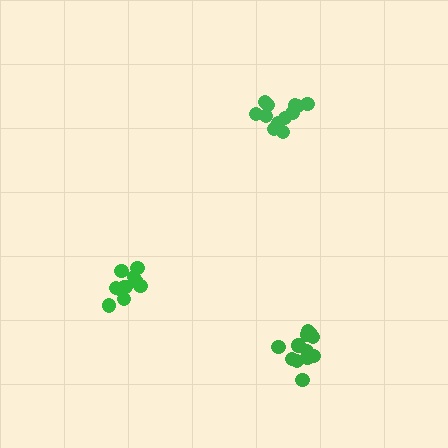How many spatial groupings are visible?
There are 3 spatial groupings.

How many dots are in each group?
Group 1: 12 dots, Group 2: 12 dots, Group 3: 11 dots (35 total).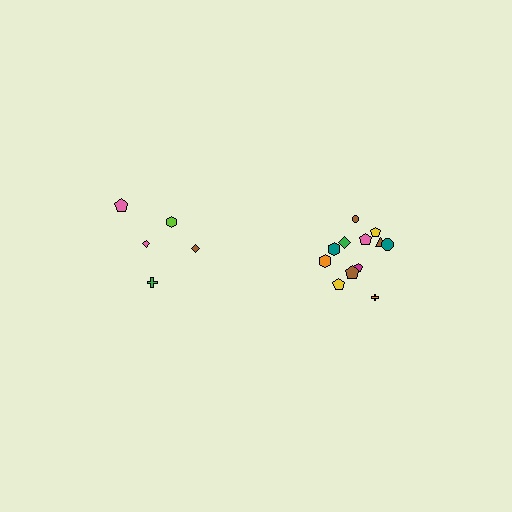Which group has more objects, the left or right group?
The right group.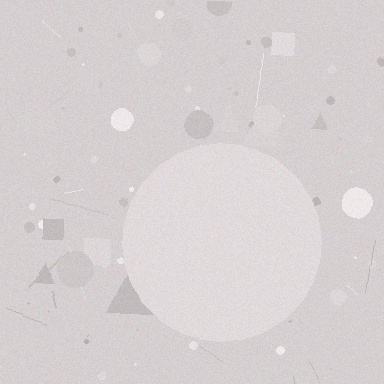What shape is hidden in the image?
A circle is hidden in the image.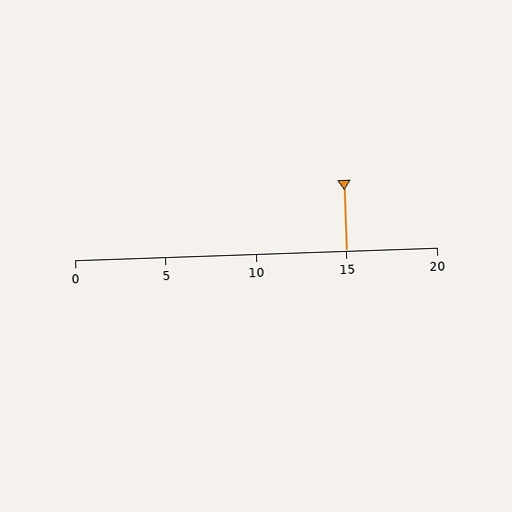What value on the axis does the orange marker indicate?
The marker indicates approximately 15.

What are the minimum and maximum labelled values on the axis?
The axis runs from 0 to 20.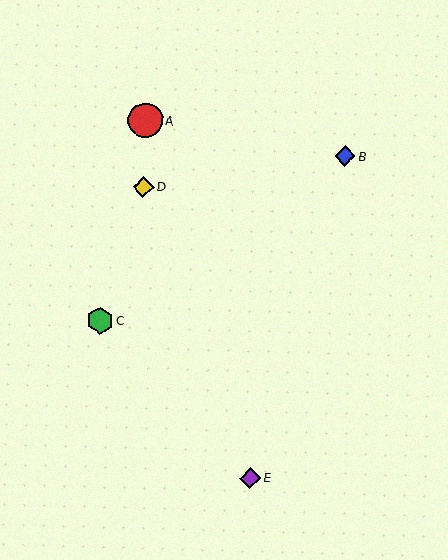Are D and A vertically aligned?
Yes, both are at x≈144.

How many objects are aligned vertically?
2 objects (A, D) are aligned vertically.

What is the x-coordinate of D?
Object D is at x≈144.